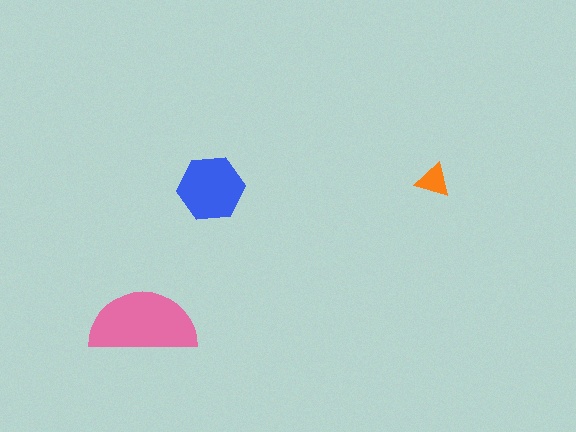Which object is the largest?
The pink semicircle.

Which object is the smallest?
The orange triangle.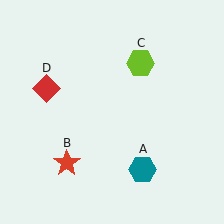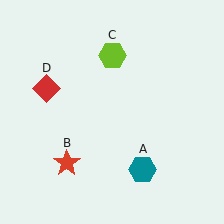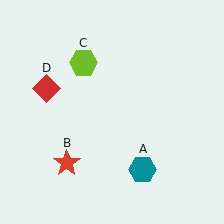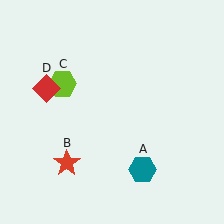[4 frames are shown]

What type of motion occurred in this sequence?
The lime hexagon (object C) rotated counterclockwise around the center of the scene.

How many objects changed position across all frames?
1 object changed position: lime hexagon (object C).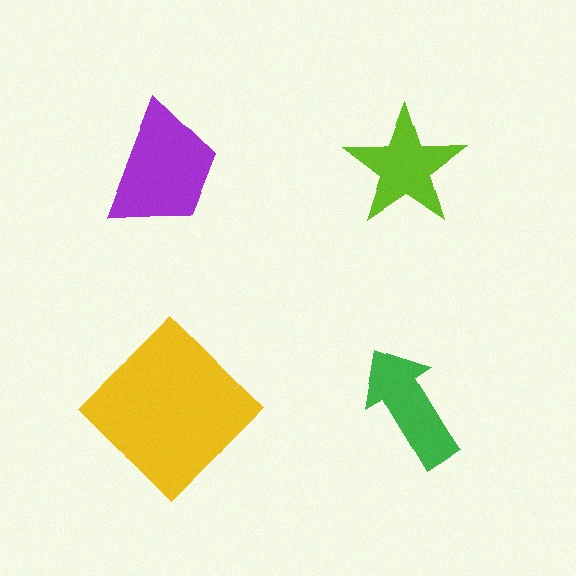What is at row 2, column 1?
A yellow diamond.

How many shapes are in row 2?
2 shapes.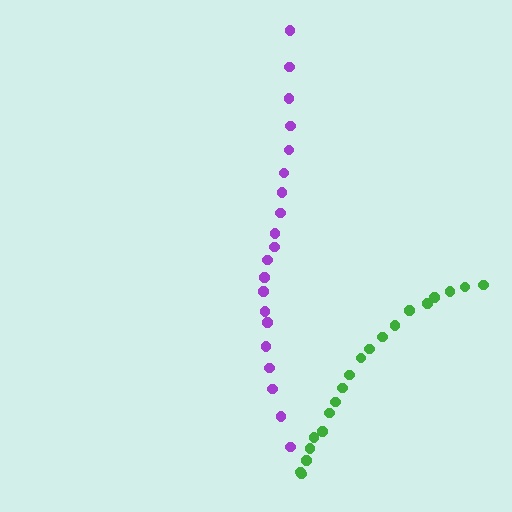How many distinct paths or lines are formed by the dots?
There are 2 distinct paths.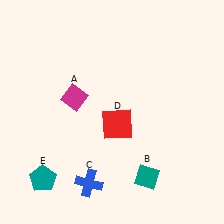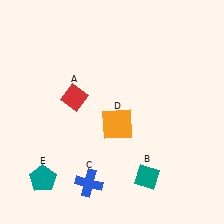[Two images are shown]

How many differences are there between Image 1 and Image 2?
There are 2 differences between the two images.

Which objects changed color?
A changed from magenta to red. D changed from red to orange.